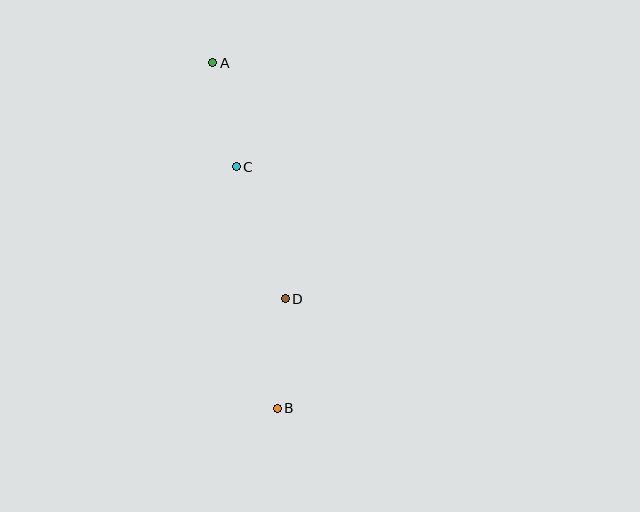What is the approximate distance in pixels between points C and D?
The distance between C and D is approximately 141 pixels.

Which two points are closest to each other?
Points A and C are closest to each other.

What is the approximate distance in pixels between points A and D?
The distance between A and D is approximately 247 pixels.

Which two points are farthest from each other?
Points A and B are farthest from each other.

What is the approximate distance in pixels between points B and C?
The distance between B and C is approximately 245 pixels.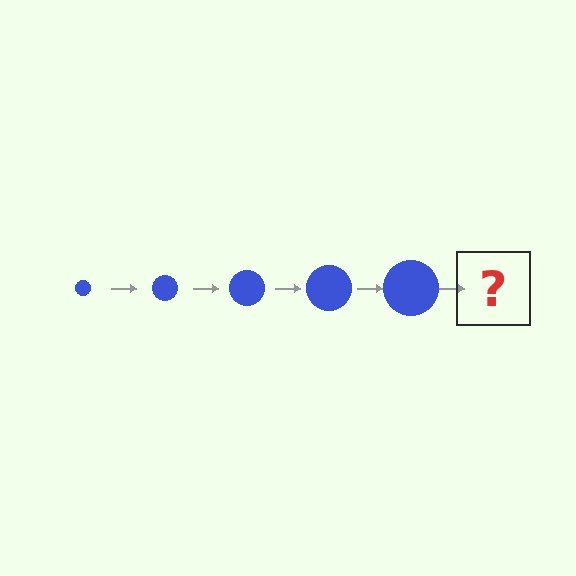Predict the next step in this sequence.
The next step is a blue circle, larger than the previous one.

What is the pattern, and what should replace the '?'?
The pattern is that the circle gets progressively larger each step. The '?' should be a blue circle, larger than the previous one.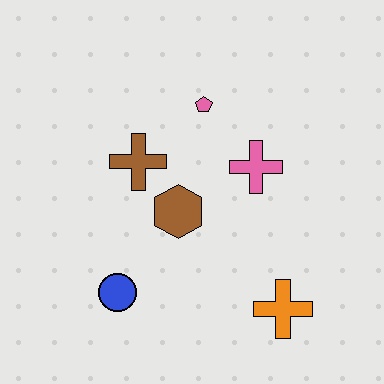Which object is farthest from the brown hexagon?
The orange cross is farthest from the brown hexagon.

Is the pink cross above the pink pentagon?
No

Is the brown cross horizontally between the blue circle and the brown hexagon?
Yes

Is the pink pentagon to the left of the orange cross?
Yes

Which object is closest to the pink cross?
The pink pentagon is closest to the pink cross.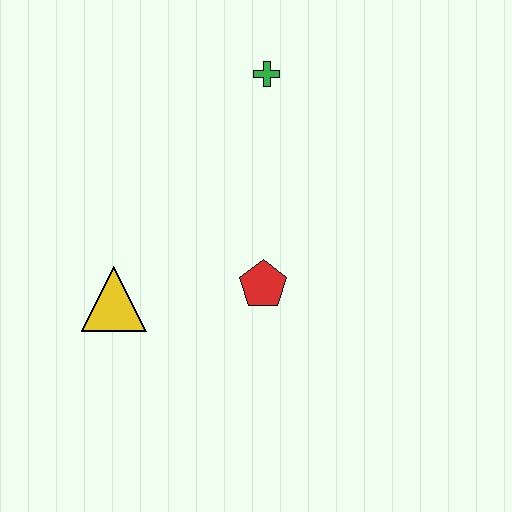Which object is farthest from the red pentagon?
The green cross is farthest from the red pentagon.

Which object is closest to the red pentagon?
The yellow triangle is closest to the red pentagon.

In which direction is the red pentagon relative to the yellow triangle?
The red pentagon is to the right of the yellow triangle.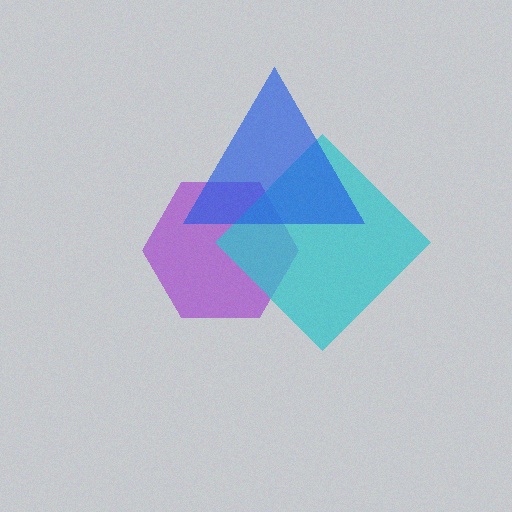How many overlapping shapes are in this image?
There are 3 overlapping shapes in the image.